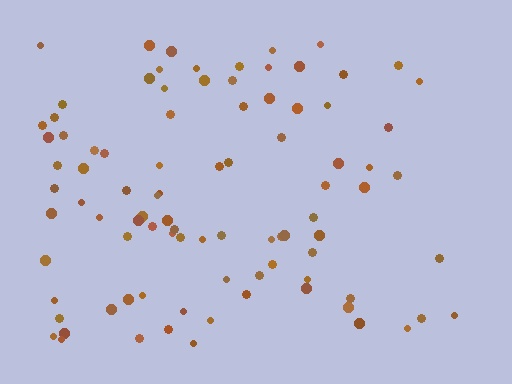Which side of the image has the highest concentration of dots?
The left.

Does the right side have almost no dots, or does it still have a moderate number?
Still a moderate number, just noticeably fewer than the left.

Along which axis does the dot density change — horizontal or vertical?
Horizontal.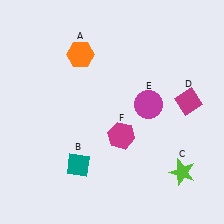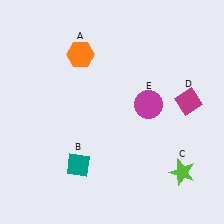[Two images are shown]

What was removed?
The magenta hexagon (F) was removed in Image 2.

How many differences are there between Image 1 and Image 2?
There is 1 difference between the two images.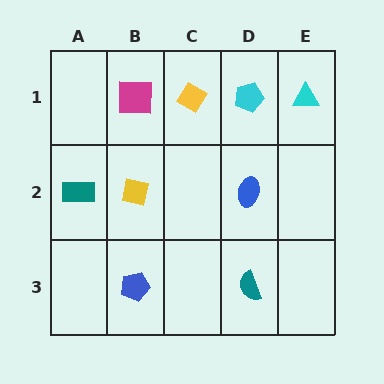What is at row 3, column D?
A teal semicircle.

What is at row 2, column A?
A teal rectangle.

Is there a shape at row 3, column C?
No, that cell is empty.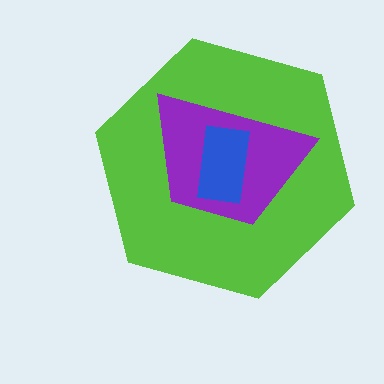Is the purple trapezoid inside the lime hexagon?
Yes.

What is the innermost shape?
The blue rectangle.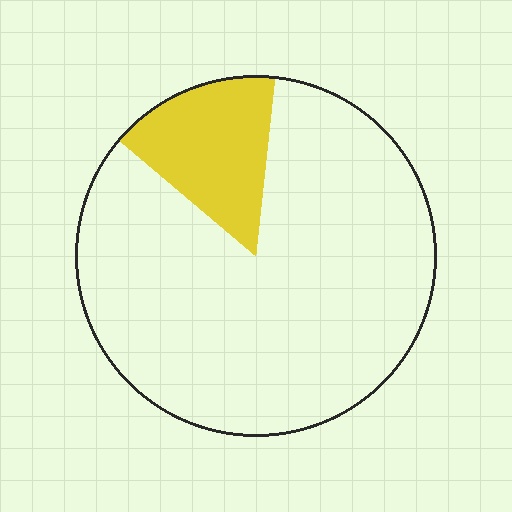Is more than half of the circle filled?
No.